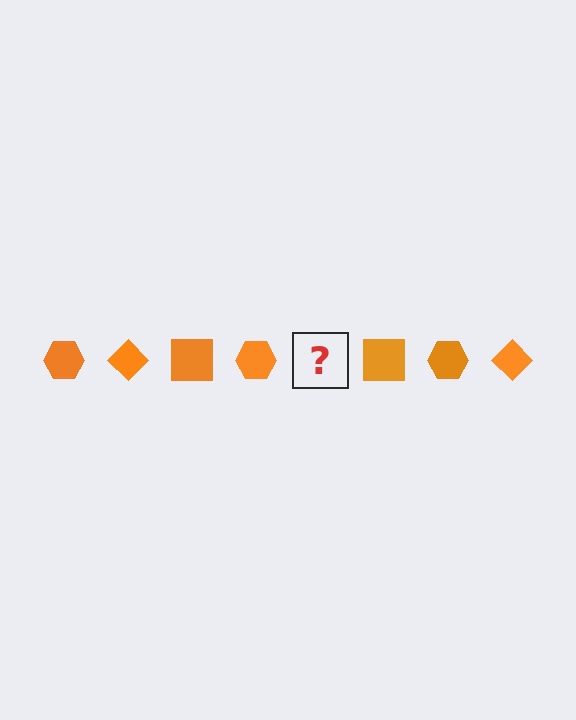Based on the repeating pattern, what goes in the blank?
The blank should be an orange diamond.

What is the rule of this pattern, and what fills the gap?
The rule is that the pattern cycles through hexagon, diamond, square shapes in orange. The gap should be filled with an orange diamond.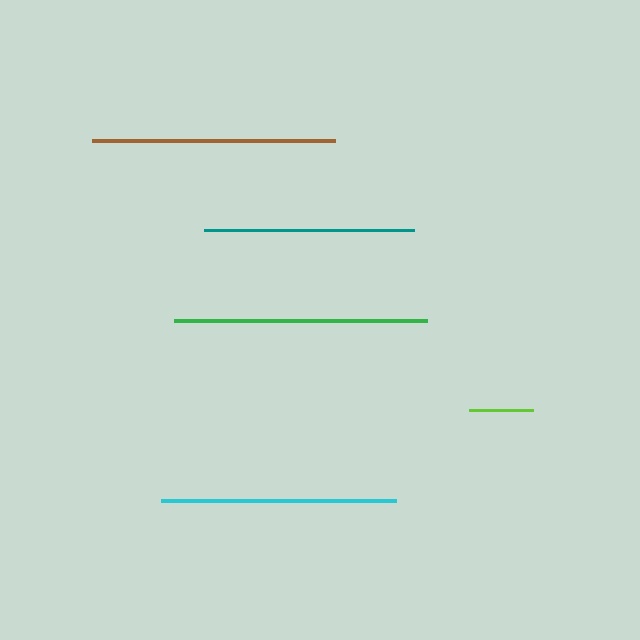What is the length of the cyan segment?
The cyan segment is approximately 235 pixels long.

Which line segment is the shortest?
The lime line is the shortest at approximately 64 pixels.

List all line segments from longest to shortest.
From longest to shortest: green, brown, cyan, teal, lime.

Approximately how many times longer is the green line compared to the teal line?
The green line is approximately 1.2 times the length of the teal line.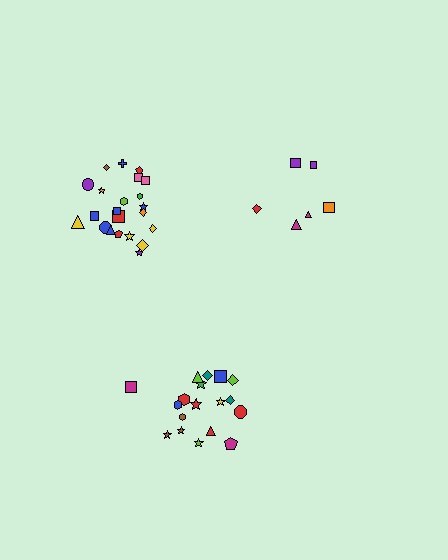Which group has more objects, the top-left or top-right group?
The top-left group.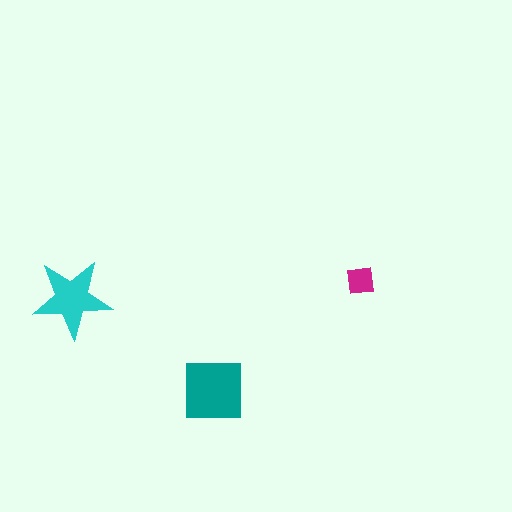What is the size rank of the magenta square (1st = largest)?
3rd.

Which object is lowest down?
The teal square is bottommost.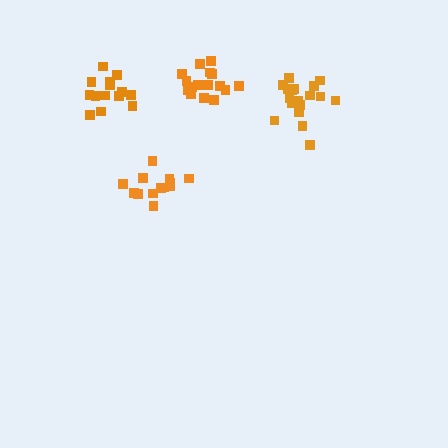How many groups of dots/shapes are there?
There are 4 groups.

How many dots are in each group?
Group 1: 13 dots, Group 2: 19 dots, Group 3: 16 dots, Group 4: 14 dots (62 total).